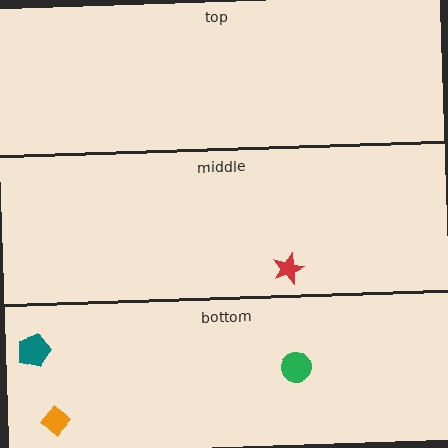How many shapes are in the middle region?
1.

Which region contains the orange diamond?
The bottom region.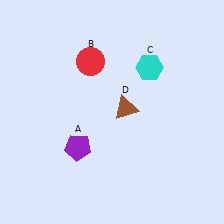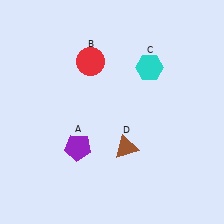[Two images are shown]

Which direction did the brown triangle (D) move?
The brown triangle (D) moved down.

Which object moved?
The brown triangle (D) moved down.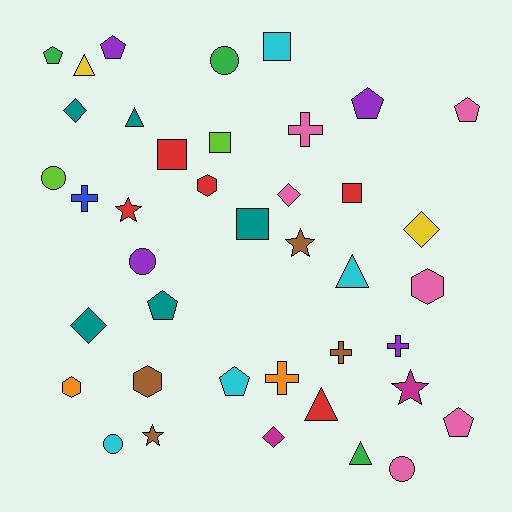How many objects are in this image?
There are 40 objects.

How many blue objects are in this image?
There is 1 blue object.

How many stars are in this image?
There are 4 stars.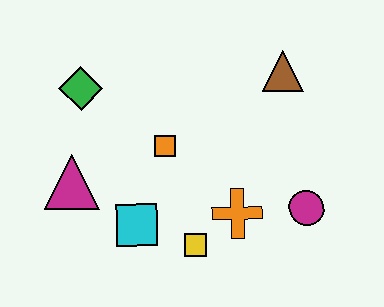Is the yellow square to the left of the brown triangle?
Yes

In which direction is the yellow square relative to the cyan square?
The yellow square is to the right of the cyan square.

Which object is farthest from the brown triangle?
The magenta triangle is farthest from the brown triangle.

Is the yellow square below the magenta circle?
Yes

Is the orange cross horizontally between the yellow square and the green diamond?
No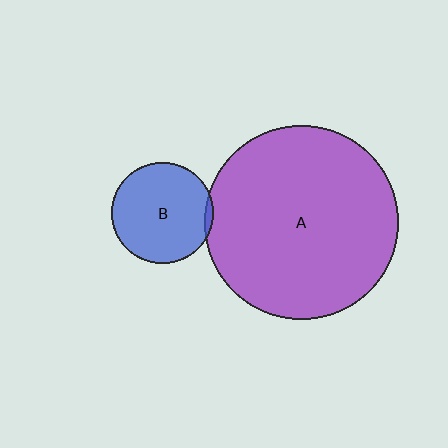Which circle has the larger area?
Circle A (purple).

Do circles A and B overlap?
Yes.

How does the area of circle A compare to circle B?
Approximately 3.6 times.